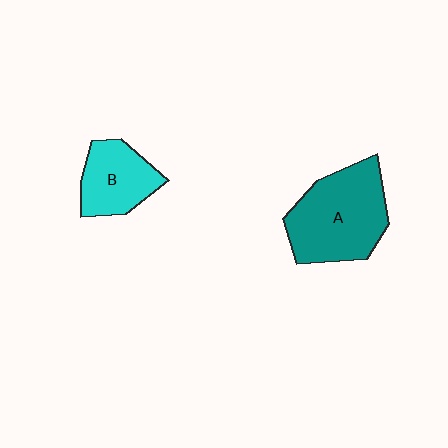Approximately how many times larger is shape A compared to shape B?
Approximately 1.7 times.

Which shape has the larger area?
Shape A (teal).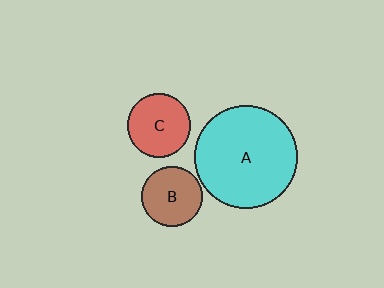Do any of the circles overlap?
No, none of the circles overlap.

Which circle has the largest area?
Circle A (cyan).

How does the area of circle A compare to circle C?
Approximately 2.6 times.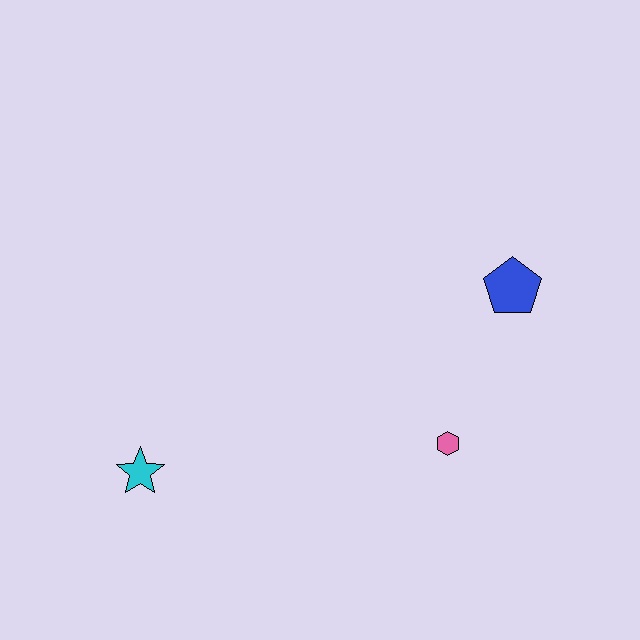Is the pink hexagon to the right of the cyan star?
Yes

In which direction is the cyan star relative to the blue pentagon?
The cyan star is to the left of the blue pentagon.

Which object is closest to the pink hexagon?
The blue pentagon is closest to the pink hexagon.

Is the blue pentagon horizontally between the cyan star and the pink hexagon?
No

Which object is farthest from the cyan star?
The blue pentagon is farthest from the cyan star.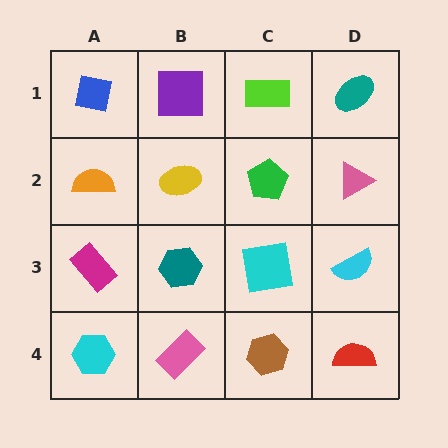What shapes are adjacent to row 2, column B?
A purple square (row 1, column B), a teal hexagon (row 3, column B), an orange semicircle (row 2, column A), a green pentagon (row 2, column C).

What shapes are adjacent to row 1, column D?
A pink triangle (row 2, column D), a lime rectangle (row 1, column C).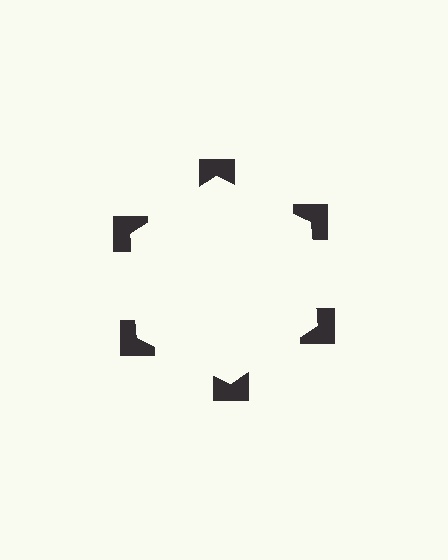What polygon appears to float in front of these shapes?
An illusory hexagon — its edges are inferred from the aligned wedge cuts in the notched squares, not physically drawn.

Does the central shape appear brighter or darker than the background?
It typically appears slightly brighter than the background, even though no actual brightness change is drawn.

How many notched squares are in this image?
There are 6 — one at each vertex of the illusory hexagon.